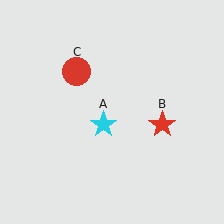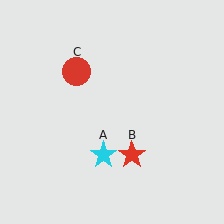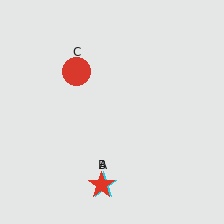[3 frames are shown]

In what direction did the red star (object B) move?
The red star (object B) moved down and to the left.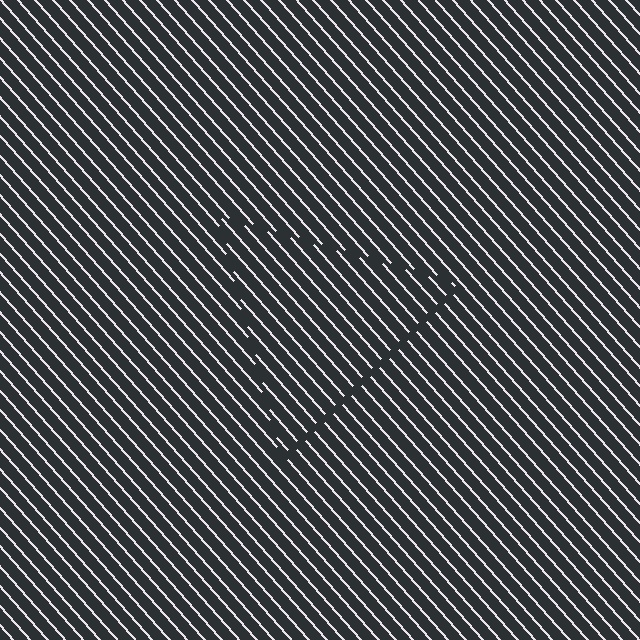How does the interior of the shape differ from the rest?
The interior of the shape contains the same grating, shifted by half a period — the contour is defined by the phase discontinuity where line-ends from the inner and outer gratings abut.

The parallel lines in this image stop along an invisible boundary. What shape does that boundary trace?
An illusory triangle. The interior of the shape contains the same grating, shifted by half a period — the contour is defined by the phase discontinuity where line-ends from the inner and outer gratings abut.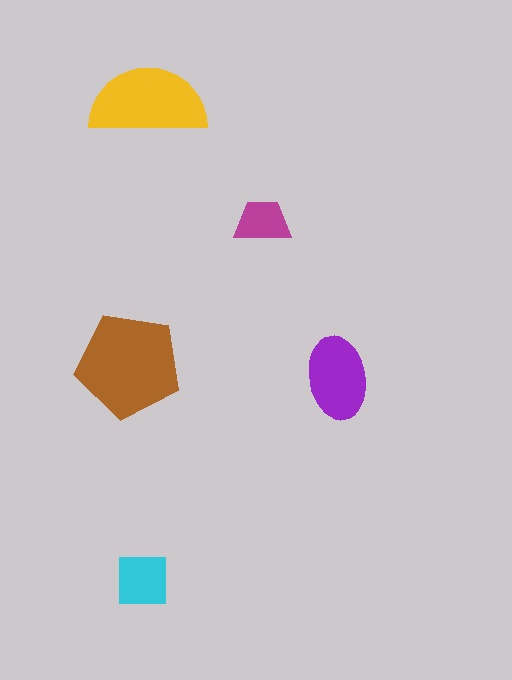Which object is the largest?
The brown pentagon.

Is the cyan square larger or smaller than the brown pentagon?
Smaller.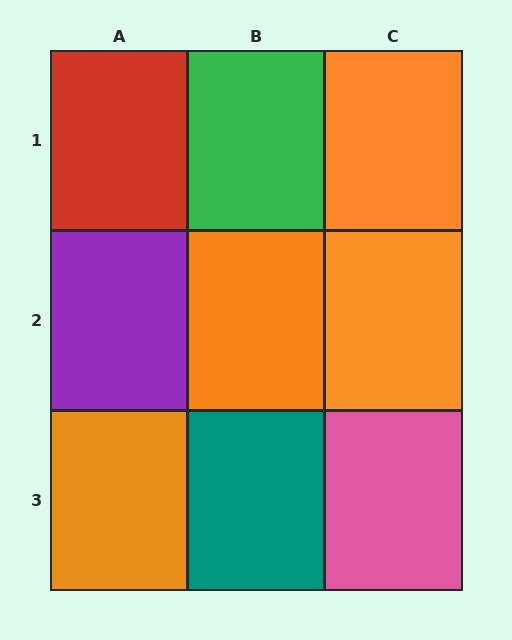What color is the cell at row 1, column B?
Green.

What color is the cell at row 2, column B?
Orange.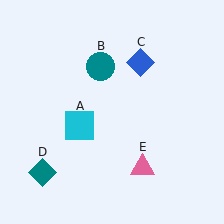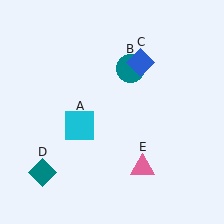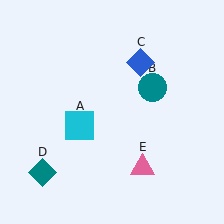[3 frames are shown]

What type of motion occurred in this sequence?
The teal circle (object B) rotated clockwise around the center of the scene.